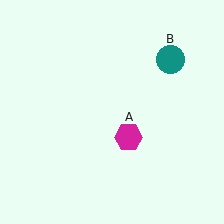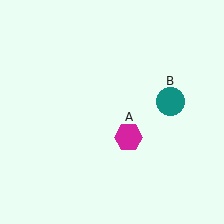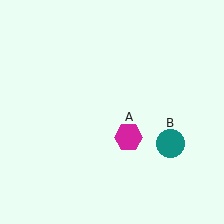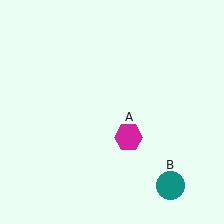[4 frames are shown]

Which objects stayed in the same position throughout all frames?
Magenta hexagon (object A) remained stationary.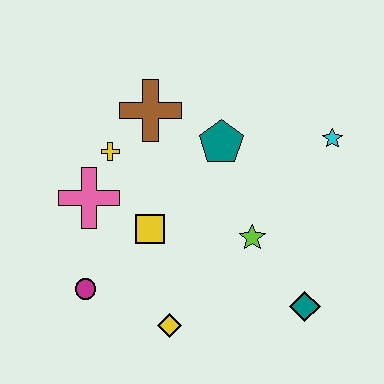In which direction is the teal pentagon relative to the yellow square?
The teal pentagon is above the yellow square.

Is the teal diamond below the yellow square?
Yes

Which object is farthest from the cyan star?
The magenta circle is farthest from the cyan star.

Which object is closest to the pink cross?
The yellow cross is closest to the pink cross.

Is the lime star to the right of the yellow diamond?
Yes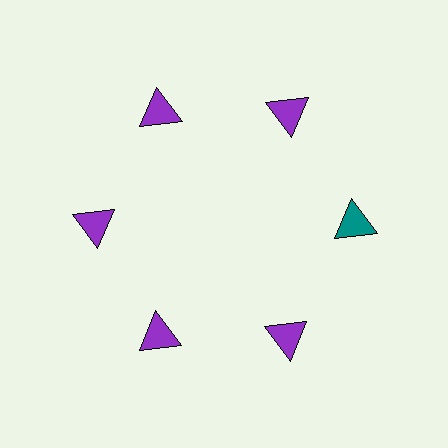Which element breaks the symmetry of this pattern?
The teal triangle at roughly the 3 o'clock position breaks the symmetry. All other shapes are purple triangles.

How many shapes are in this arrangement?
There are 6 shapes arranged in a ring pattern.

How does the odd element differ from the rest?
It has a different color: teal instead of purple.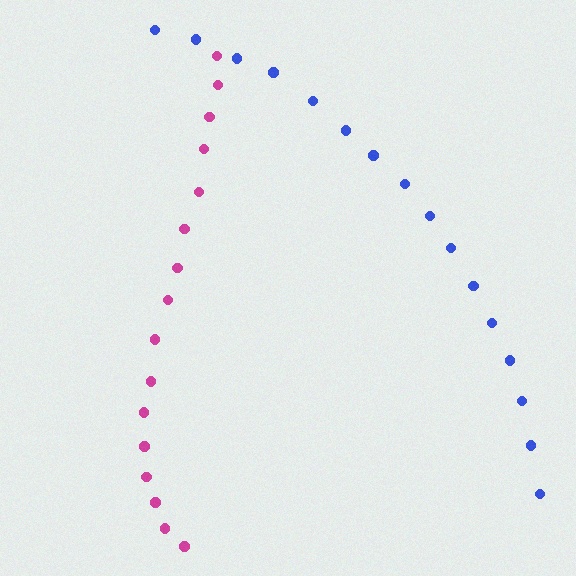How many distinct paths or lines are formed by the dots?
There are 2 distinct paths.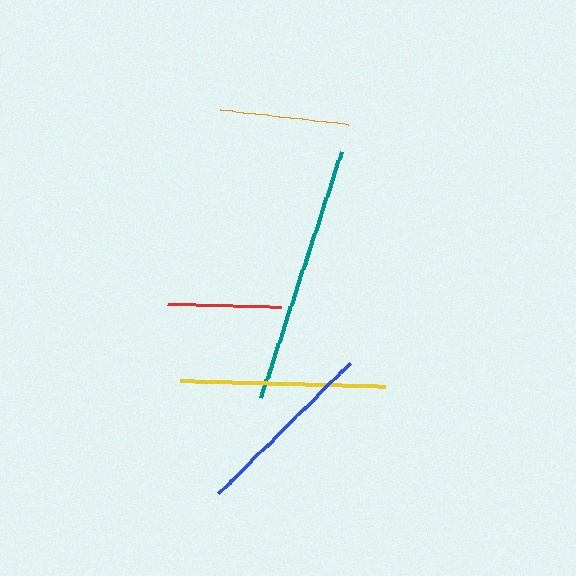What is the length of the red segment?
The red segment is approximately 113 pixels long.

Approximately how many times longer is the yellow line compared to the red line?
The yellow line is approximately 1.8 times the length of the red line.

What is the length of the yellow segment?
The yellow segment is approximately 205 pixels long.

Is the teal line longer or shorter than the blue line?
The teal line is longer than the blue line.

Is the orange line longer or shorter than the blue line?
The blue line is longer than the orange line.